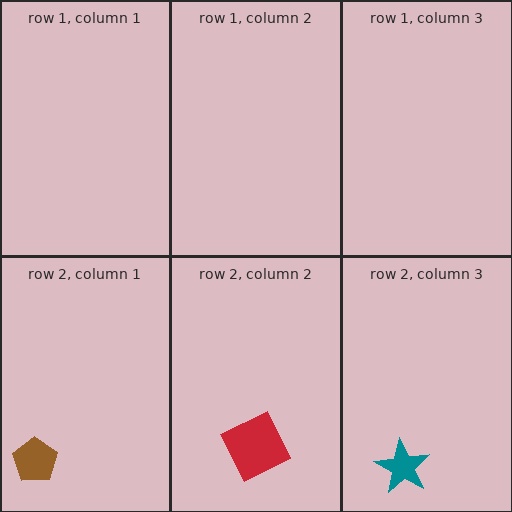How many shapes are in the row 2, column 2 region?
1.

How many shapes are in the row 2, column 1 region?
1.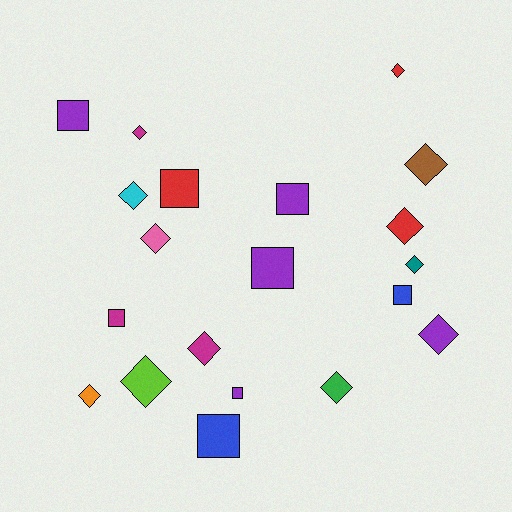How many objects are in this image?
There are 20 objects.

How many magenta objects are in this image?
There are 3 magenta objects.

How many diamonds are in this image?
There are 12 diamonds.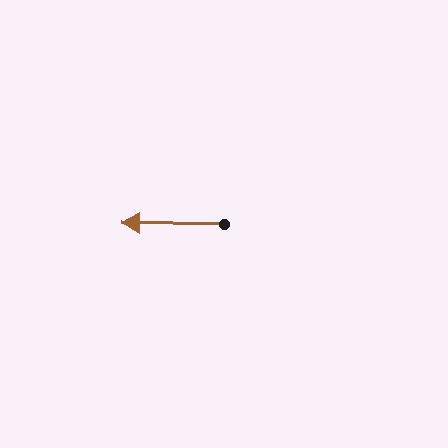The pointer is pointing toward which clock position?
Roughly 9 o'clock.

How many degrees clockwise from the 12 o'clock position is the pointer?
Approximately 271 degrees.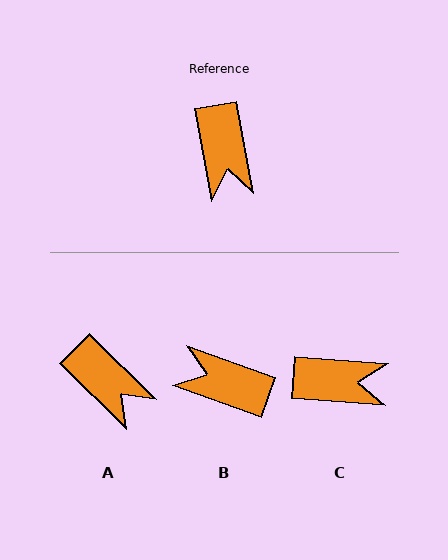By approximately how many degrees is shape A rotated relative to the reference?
Approximately 36 degrees counter-clockwise.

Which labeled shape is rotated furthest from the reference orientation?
B, about 120 degrees away.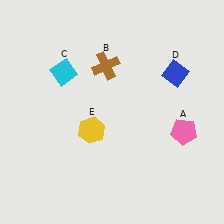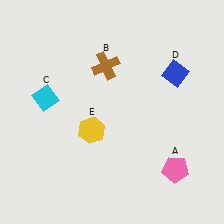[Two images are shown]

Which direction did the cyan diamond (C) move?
The cyan diamond (C) moved down.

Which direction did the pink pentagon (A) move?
The pink pentagon (A) moved down.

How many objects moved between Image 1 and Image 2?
2 objects moved between the two images.